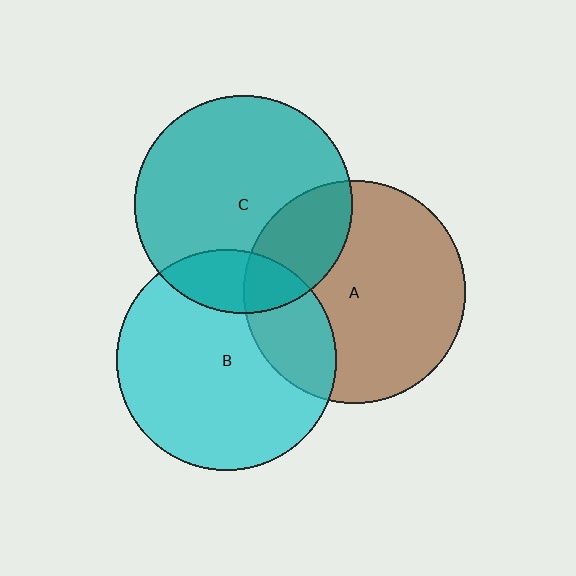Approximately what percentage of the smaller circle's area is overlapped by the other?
Approximately 20%.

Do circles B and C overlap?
Yes.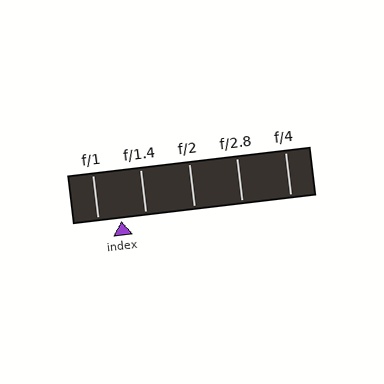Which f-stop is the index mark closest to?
The index mark is closest to f/1.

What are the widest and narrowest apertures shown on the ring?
The widest aperture shown is f/1 and the narrowest is f/4.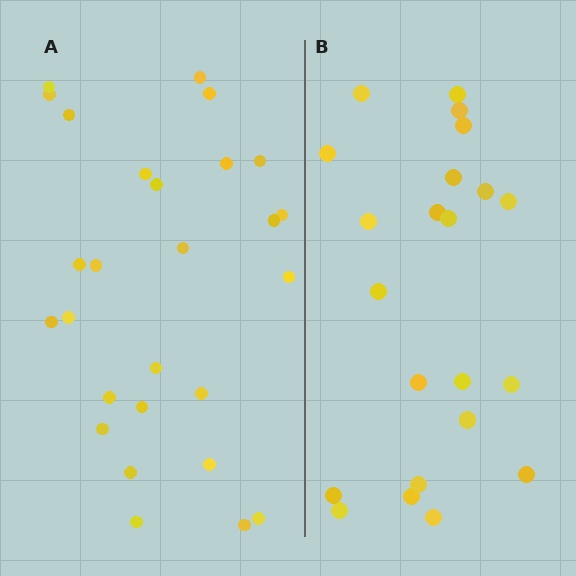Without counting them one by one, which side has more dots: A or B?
Region A (the left region) has more dots.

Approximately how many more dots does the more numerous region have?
Region A has about 5 more dots than region B.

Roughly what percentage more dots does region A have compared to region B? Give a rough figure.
About 25% more.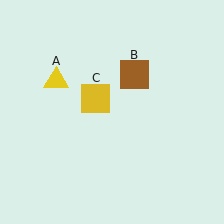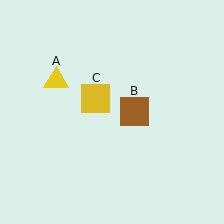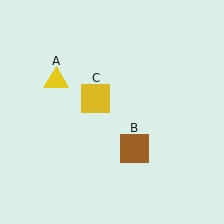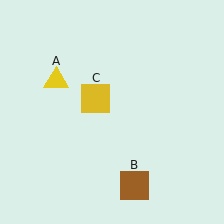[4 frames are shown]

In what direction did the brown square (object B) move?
The brown square (object B) moved down.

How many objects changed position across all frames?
1 object changed position: brown square (object B).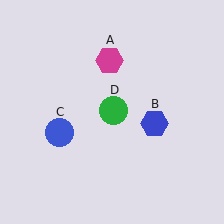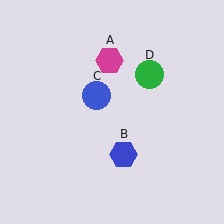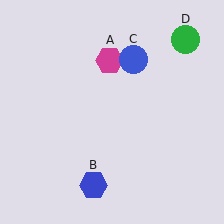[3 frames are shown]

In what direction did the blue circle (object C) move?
The blue circle (object C) moved up and to the right.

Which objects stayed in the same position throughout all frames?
Magenta hexagon (object A) remained stationary.